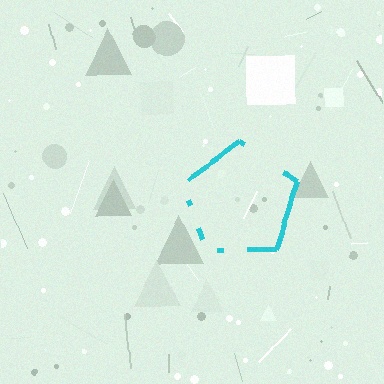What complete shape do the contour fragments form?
The contour fragments form a pentagon.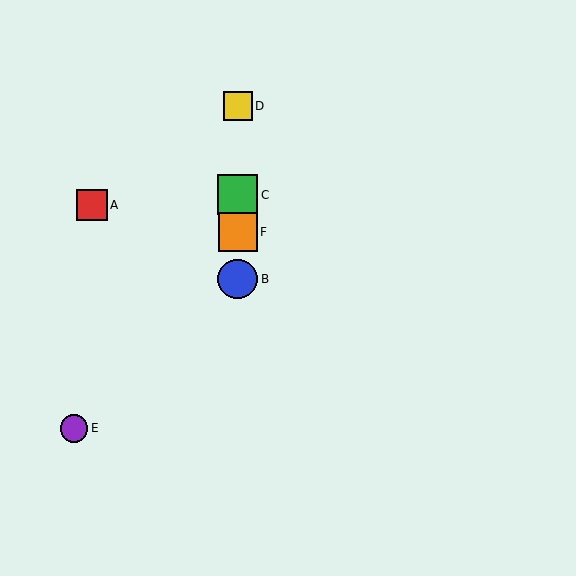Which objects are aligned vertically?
Objects B, C, D, F are aligned vertically.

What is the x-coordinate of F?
Object F is at x≈238.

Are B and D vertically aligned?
Yes, both are at x≈238.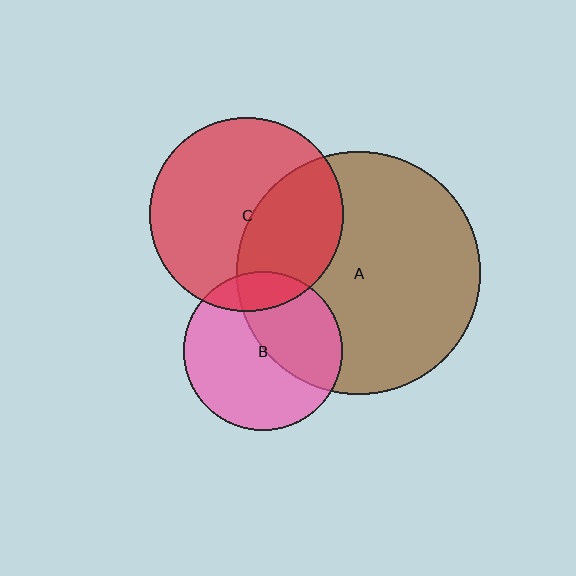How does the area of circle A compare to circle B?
Approximately 2.4 times.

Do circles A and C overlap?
Yes.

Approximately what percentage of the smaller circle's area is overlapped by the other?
Approximately 40%.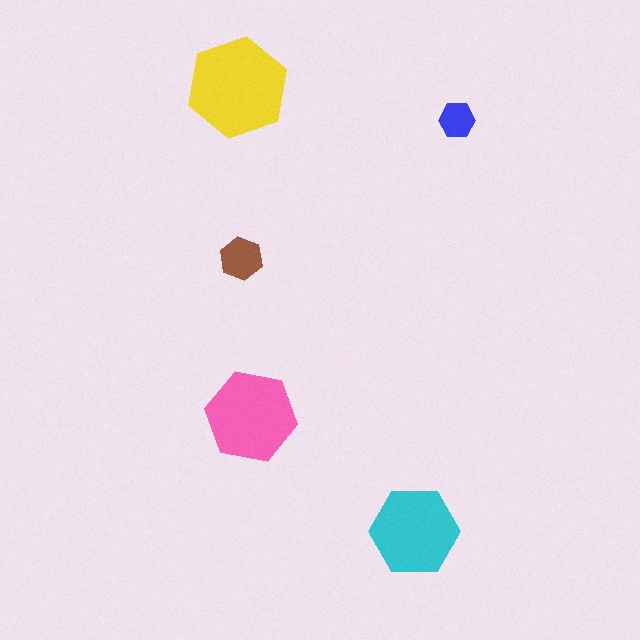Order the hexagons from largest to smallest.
the yellow one, the pink one, the cyan one, the brown one, the blue one.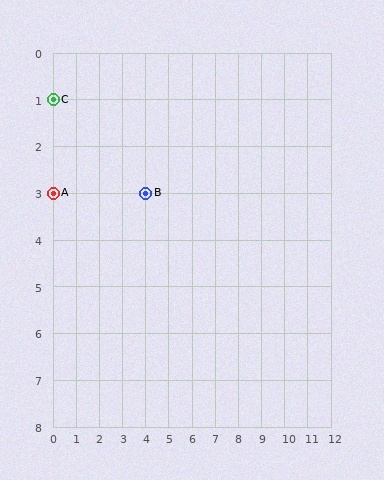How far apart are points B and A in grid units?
Points B and A are 4 columns apart.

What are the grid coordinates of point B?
Point B is at grid coordinates (4, 3).